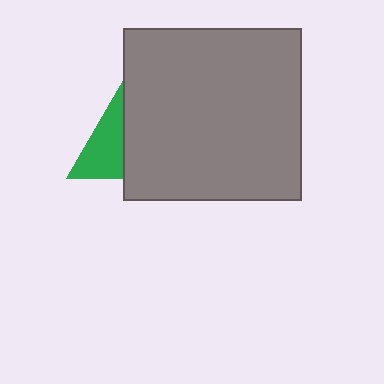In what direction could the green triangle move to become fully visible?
The green triangle could move left. That would shift it out from behind the gray rectangle entirely.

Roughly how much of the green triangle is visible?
A small part of it is visible (roughly 34%).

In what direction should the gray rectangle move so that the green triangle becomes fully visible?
The gray rectangle should move right. That is the shortest direction to clear the overlap and leave the green triangle fully visible.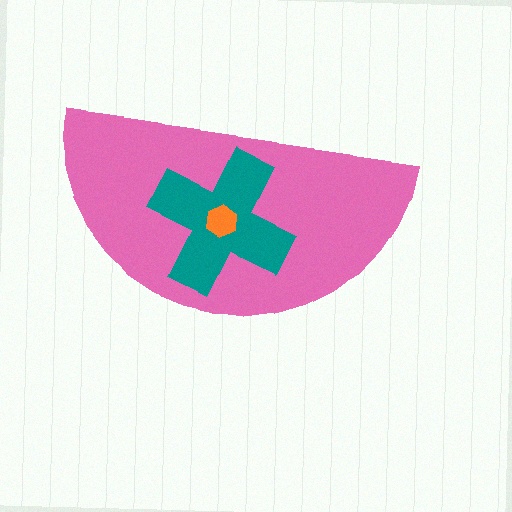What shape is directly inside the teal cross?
The orange hexagon.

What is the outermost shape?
The pink semicircle.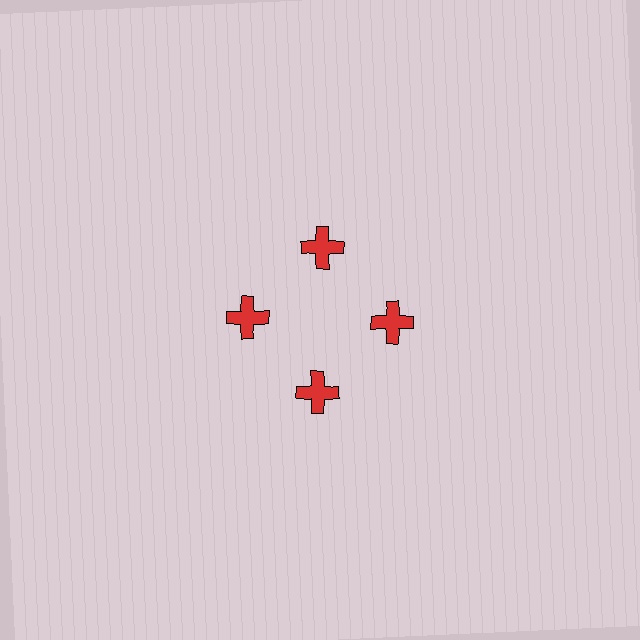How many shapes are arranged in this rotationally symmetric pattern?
There are 4 shapes, arranged in 4 groups of 1.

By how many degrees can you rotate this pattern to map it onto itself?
The pattern maps onto itself every 90 degrees of rotation.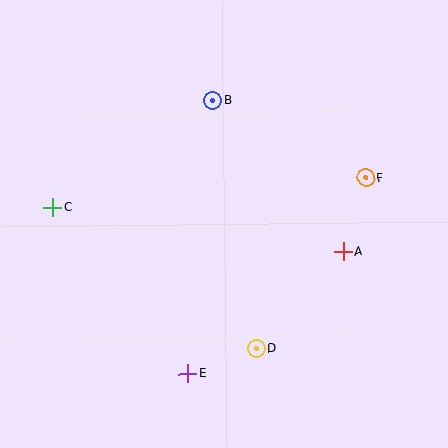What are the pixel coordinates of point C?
Point C is at (53, 207).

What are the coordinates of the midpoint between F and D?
The midpoint between F and D is at (311, 263).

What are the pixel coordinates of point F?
Point F is at (366, 178).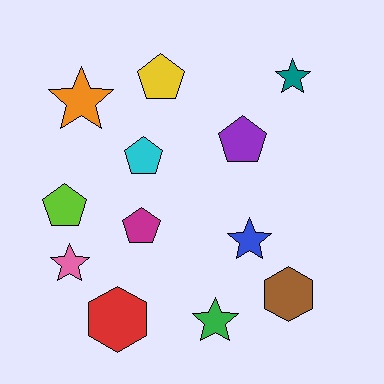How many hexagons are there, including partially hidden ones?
There are 2 hexagons.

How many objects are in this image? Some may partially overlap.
There are 12 objects.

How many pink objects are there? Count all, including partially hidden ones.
There is 1 pink object.